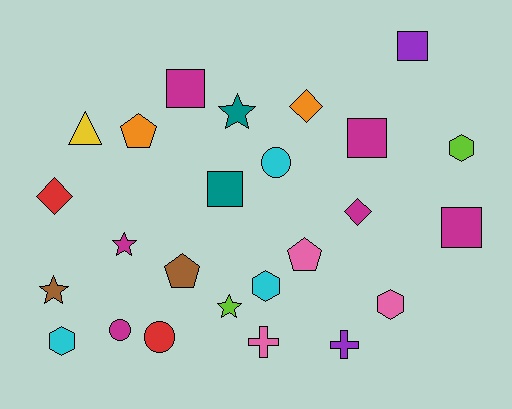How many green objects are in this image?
There are no green objects.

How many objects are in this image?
There are 25 objects.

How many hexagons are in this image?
There are 4 hexagons.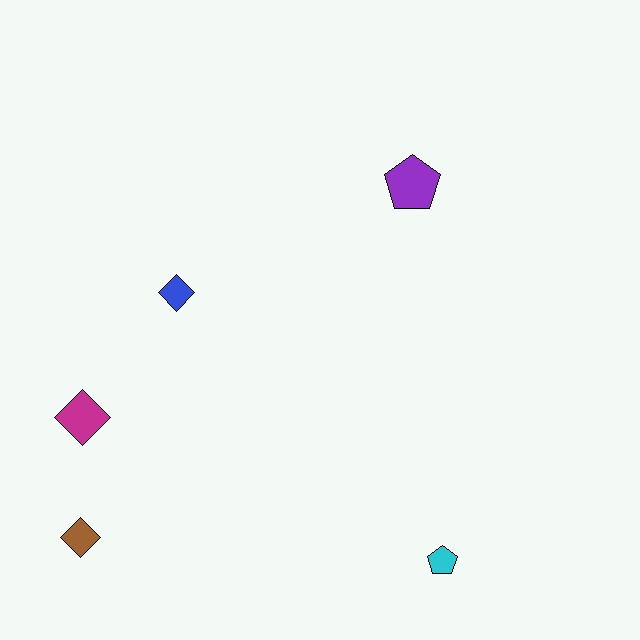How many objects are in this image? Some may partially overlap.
There are 5 objects.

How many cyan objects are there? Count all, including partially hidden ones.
There is 1 cyan object.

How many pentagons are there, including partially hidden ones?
There are 2 pentagons.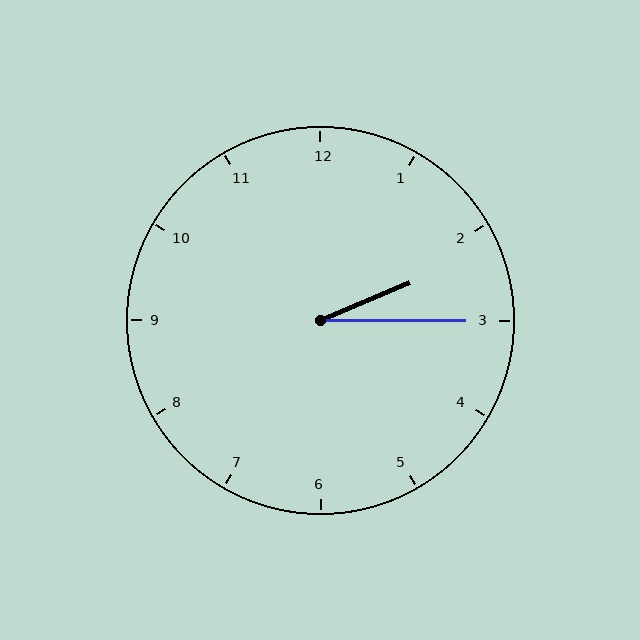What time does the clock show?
2:15.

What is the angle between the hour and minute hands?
Approximately 22 degrees.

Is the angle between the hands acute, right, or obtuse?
It is acute.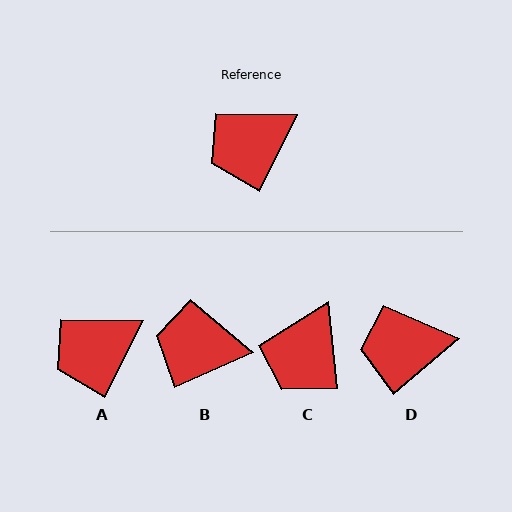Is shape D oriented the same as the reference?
No, it is off by about 23 degrees.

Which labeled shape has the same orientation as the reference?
A.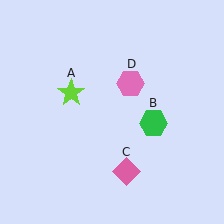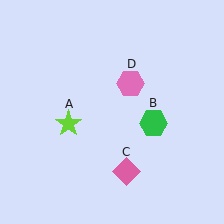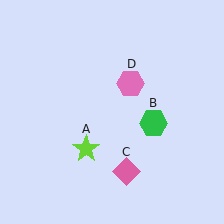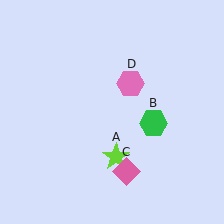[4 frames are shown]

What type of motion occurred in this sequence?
The lime star (object A) rotated counterclockwise around the center of the scene.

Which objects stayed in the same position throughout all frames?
Green hexagon (object B) and pink diamond (object C) and pink hexagon (object D) remained stationary.